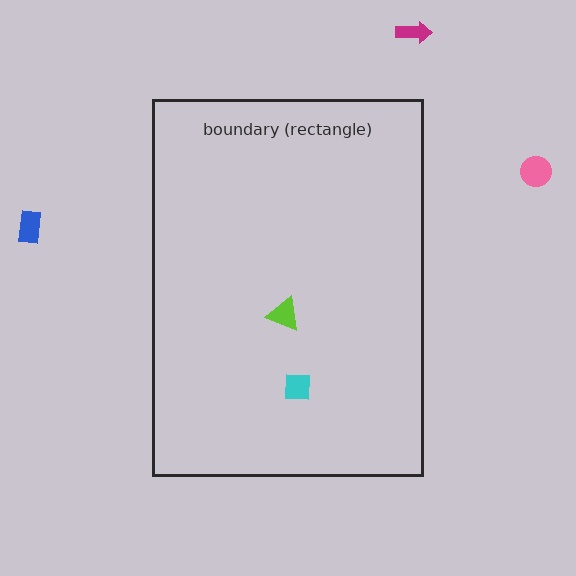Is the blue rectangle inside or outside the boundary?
Outside.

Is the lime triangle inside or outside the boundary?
Inside.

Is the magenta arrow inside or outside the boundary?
Outside.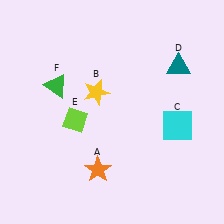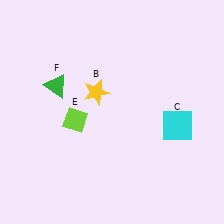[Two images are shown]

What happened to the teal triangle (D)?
The teal triangle (D) was removed in Image 2. It was in the top-right area of Image 1.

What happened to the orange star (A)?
The orange star (A) was removed in Image 2. It was in the bottom-left area of Image 1.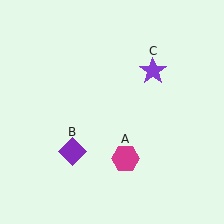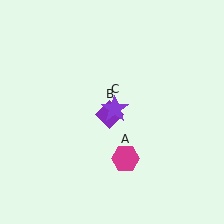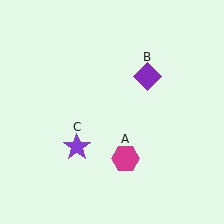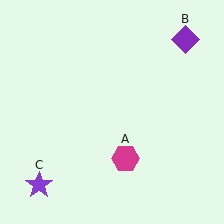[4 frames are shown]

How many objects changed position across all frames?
2 objects changed position: purple diamond (object B), purple star (object C).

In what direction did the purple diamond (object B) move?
The purple diamond (object B) moved up and to the right.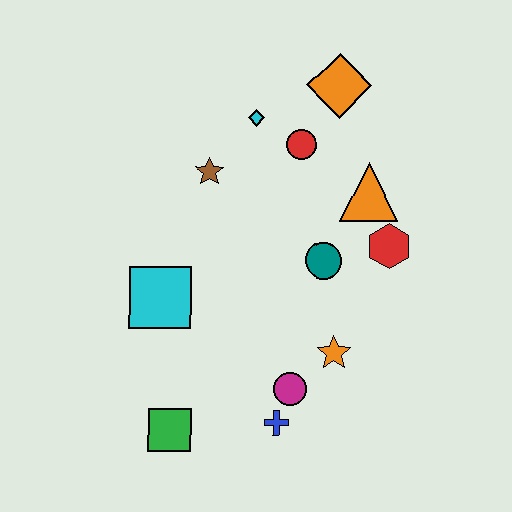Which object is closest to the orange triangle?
The red hexagon is closest to the orange triangle.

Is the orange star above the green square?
Yes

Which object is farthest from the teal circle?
The green square is farthest from the teal circle.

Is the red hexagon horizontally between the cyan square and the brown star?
No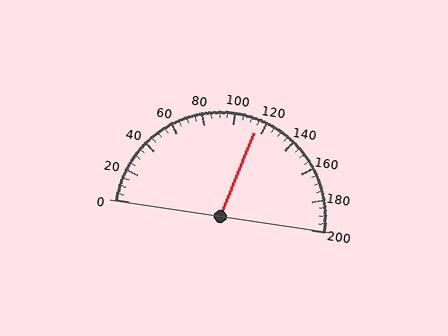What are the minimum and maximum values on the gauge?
The gauge ranges from 0 to 200.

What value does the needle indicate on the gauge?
The needle indicates approximately 115.